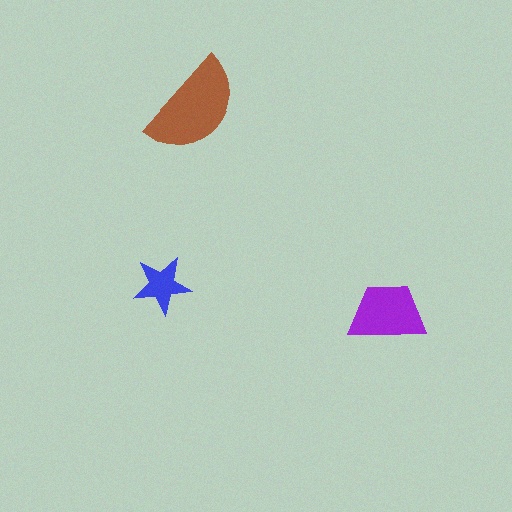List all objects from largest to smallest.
The brown semicircle, the purple trapezoid, the blue star.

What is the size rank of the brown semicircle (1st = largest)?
1st.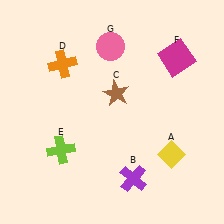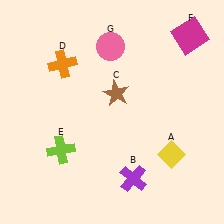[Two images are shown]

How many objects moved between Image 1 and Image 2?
1 object moved between the two images.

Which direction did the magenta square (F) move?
The magenta square (F) moved up.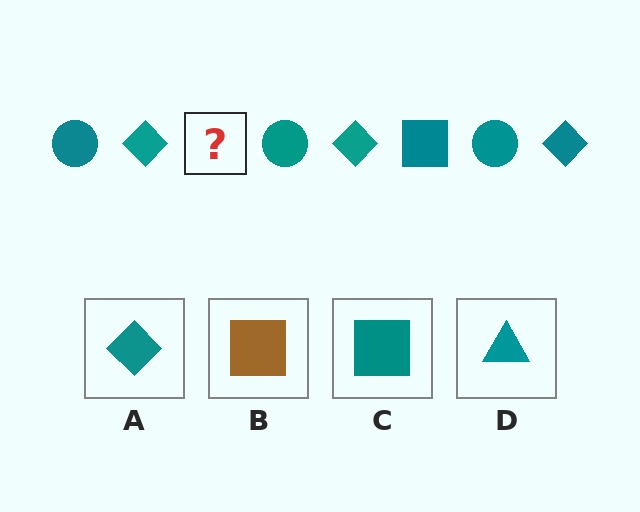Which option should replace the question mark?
Option C.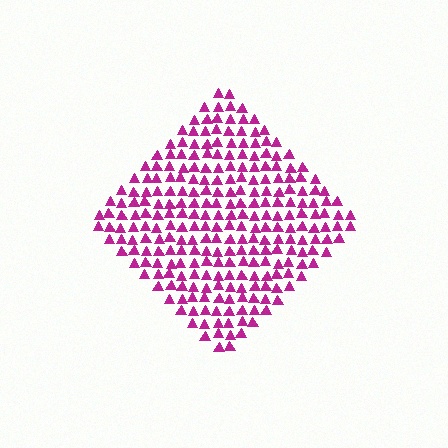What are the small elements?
The small elements are triangles.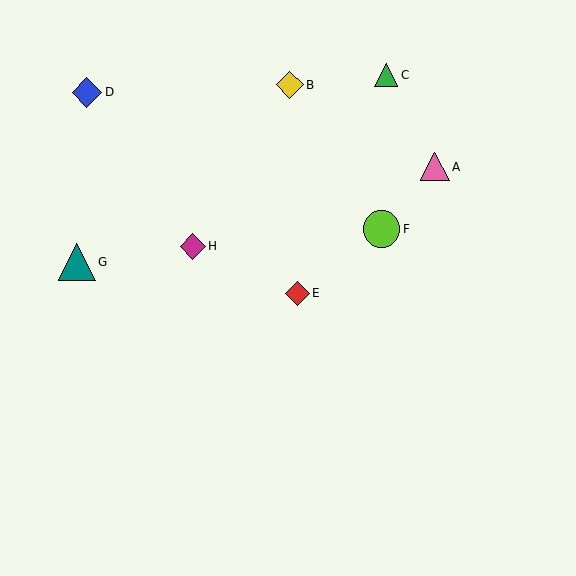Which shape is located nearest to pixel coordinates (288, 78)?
The yellow diamond (labeled B) at (290, 85) is nearest to that location.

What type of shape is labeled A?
Shape A is a pink triangle.